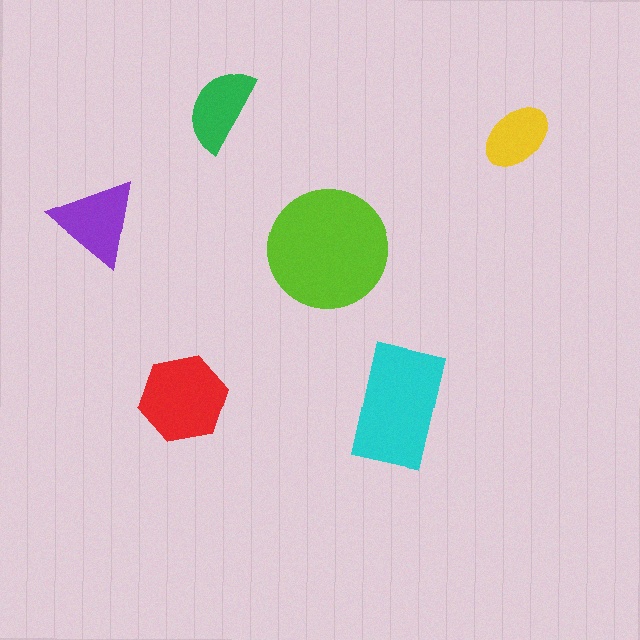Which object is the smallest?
The yellow ellipse.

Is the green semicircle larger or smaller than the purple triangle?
Smaller.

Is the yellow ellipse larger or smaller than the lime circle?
Smaller.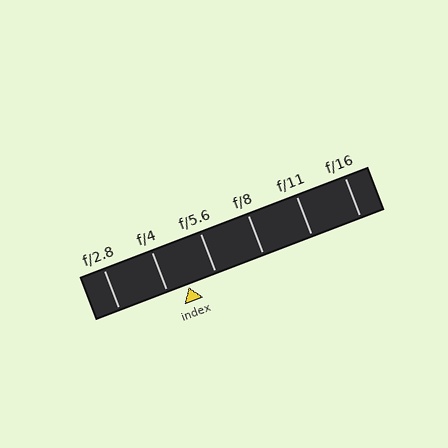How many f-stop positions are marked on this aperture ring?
There are 6 f-stop positions marked.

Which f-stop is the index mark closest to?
The index mark is closest to f/4.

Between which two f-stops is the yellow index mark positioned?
The index mark is between f/4 and f/5.6.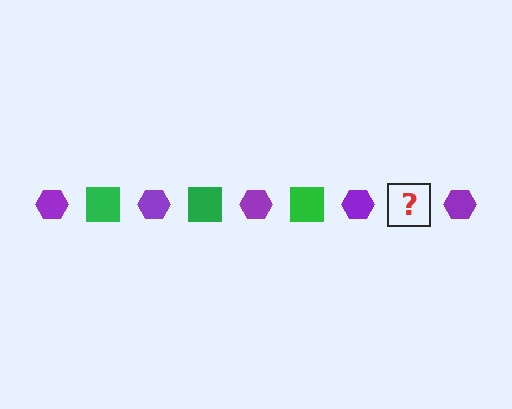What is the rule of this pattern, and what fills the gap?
The rule is that the pattern alternates between purple hexagon and green square. The gap should be filled with a green square.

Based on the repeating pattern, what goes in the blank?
The blank should be a green square.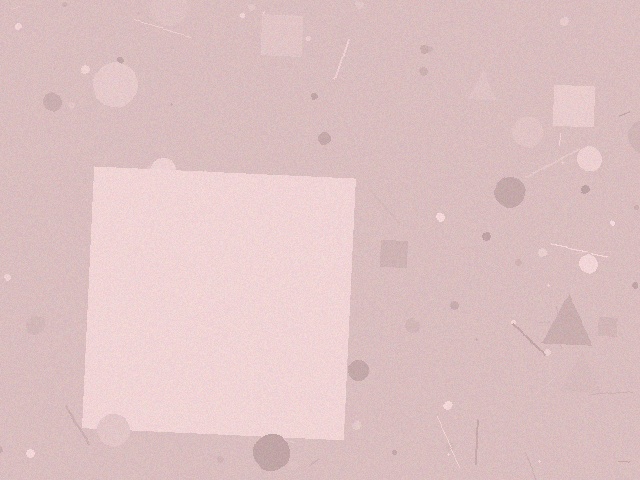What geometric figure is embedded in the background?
A square is embedded in the background.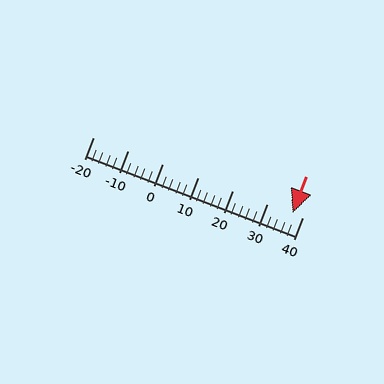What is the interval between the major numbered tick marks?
The major tick marks are spaced 10 units apart.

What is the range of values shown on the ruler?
The ruler shows values from -20 to 40.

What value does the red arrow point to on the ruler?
The red arrow points to approximately 37.